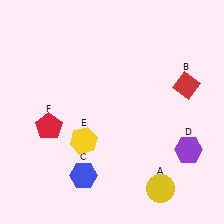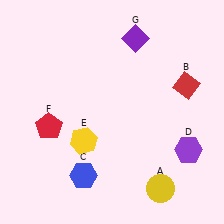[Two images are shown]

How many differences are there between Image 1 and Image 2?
There is 1 difference between the two images.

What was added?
A purple diamond (G) was added in Image 2.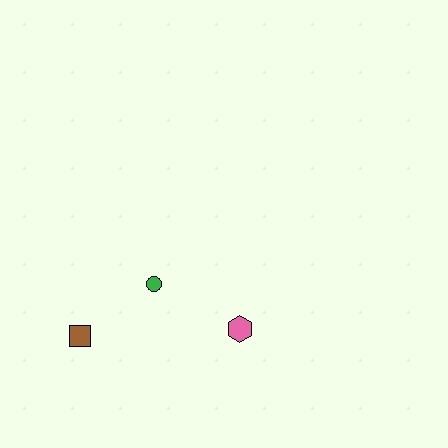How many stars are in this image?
There are no stars.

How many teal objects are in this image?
There are no teal objects.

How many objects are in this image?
There are 3 objects.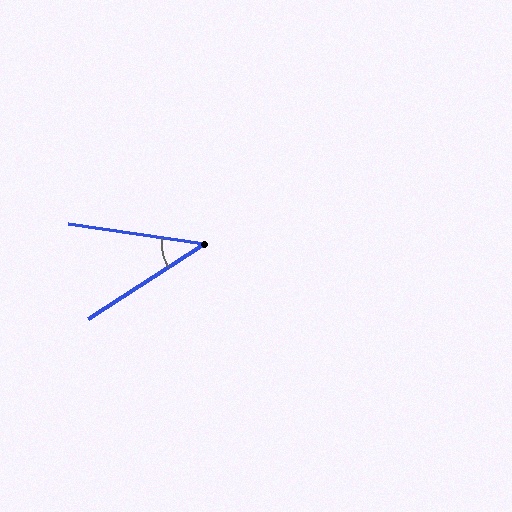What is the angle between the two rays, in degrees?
Approximately 41 degrees.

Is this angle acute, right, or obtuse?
It is acute.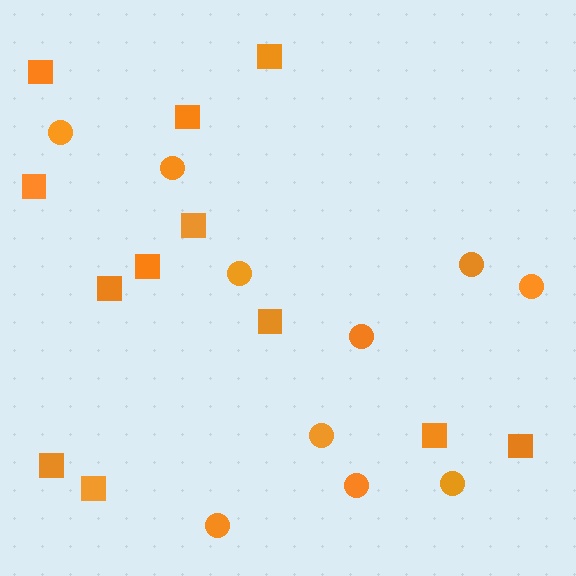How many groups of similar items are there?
There are 2 groups: one group of circles (10) and one group of squares (12).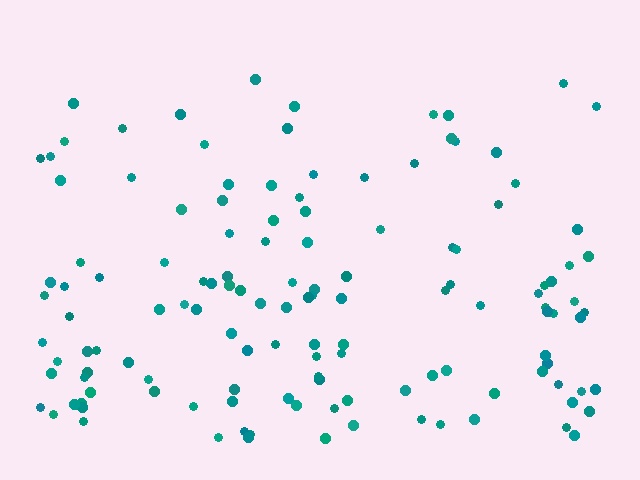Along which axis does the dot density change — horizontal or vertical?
Vertical.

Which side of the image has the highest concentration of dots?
The bottom.